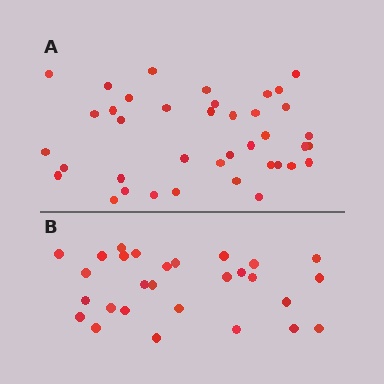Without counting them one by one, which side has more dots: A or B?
Region A (the top region) has more dots.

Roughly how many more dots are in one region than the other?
Region A has roughly 12 or so more dots than region B.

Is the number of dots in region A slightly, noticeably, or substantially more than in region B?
Region A has noticeably more, but not dramatically so. The ratio is roughly 1.4 to 1.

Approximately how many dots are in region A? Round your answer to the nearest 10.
About 40 dots. (The exact count is 39, which rounds to 40.)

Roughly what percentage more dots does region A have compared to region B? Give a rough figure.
About 40% more.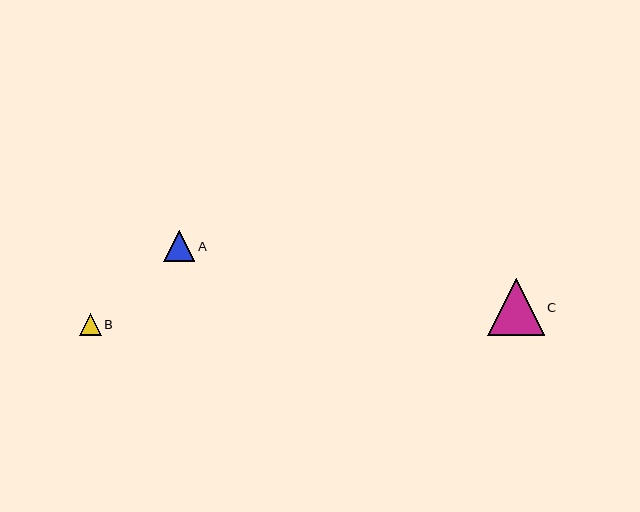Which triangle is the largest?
Triangle C is the largest with a size of approximately 57 pixels.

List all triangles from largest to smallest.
From largest to smallest: C, A, B.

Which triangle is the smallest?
Triangle B is the smallest with a size of approximately 22 pixels.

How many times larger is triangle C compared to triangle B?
Triangle C is approximately 2.6 times the size of triangle B.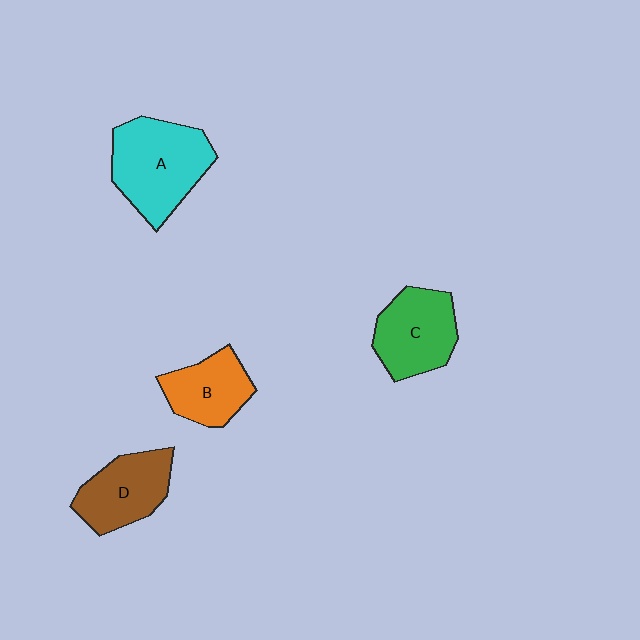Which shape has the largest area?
Shape A (cyan).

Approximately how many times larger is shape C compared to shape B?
Approximately 1.2 times.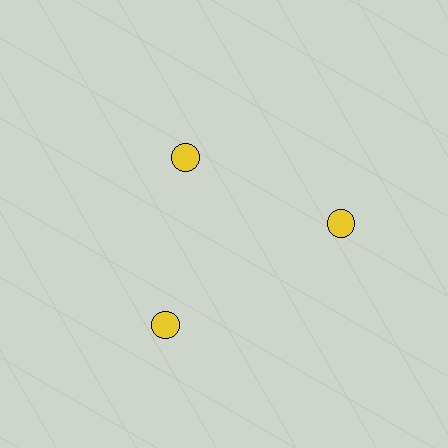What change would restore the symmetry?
The symmetry would be restored by moving it outward, back onto the ring so that all 3 circles sit at equal angles and equal distance from the center.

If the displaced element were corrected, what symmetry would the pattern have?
It would have 3-fold rotational symmetry — the pattern would map onto itself every 120 degrees.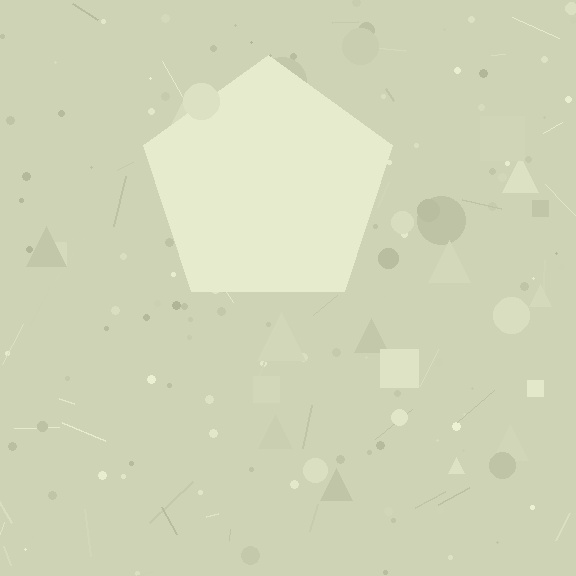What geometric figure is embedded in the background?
A pentagon is embedded in the background.